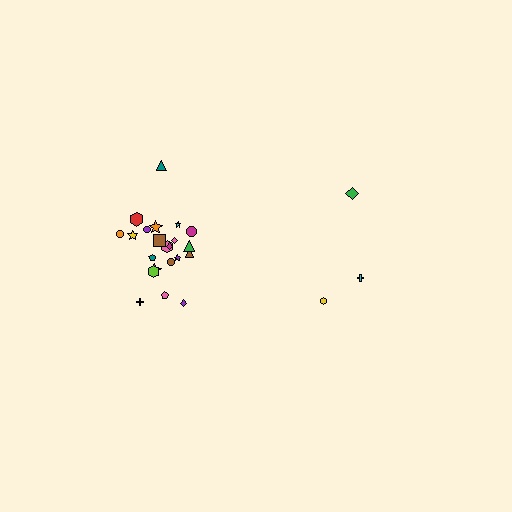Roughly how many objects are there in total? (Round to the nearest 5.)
Roughly 25 objects in total.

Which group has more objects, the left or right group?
The left group.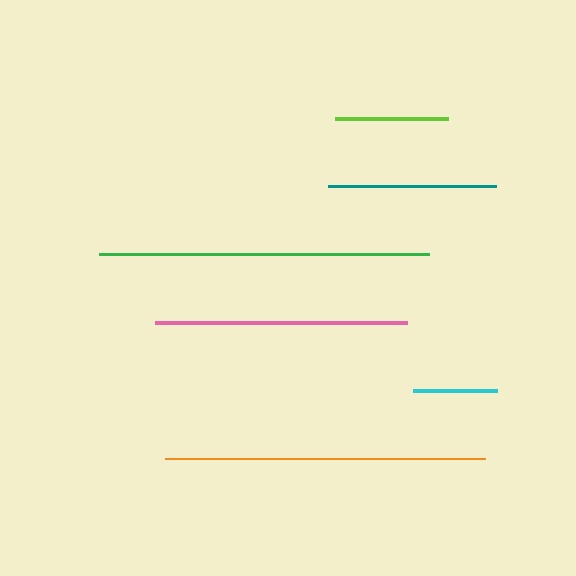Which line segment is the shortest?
The cyan line is the shortest at approximately 84 pixels.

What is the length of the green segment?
The green segment is approximately 330 pixels long.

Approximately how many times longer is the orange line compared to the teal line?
The orange line is approximately 1.9 times the length of the teal line.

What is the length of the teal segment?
The teal segment is approximately 168 pixels long.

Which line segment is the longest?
The green line is the longest at approximately 330 pixels.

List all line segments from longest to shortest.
From longest to shortest: green, orange, pink, teal, lime, cyan.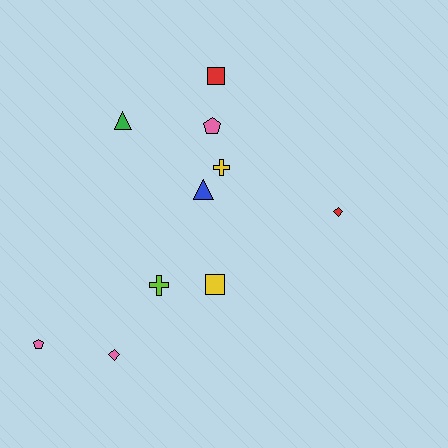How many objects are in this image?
There are 10 objects.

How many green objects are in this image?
There is 1 green object.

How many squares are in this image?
There are 2 squares.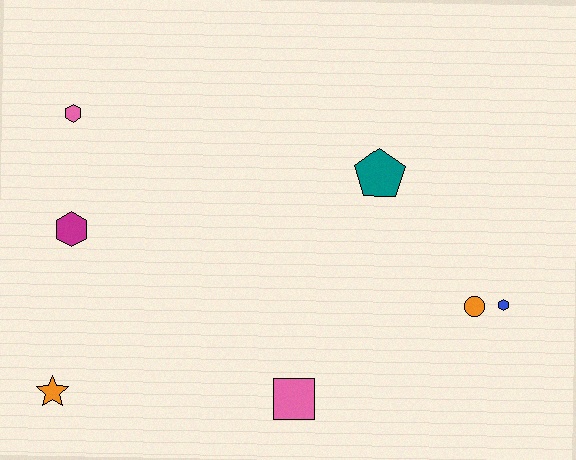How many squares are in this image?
There is 1 square.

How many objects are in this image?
There are 7 objects.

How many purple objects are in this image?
There are no purple objects.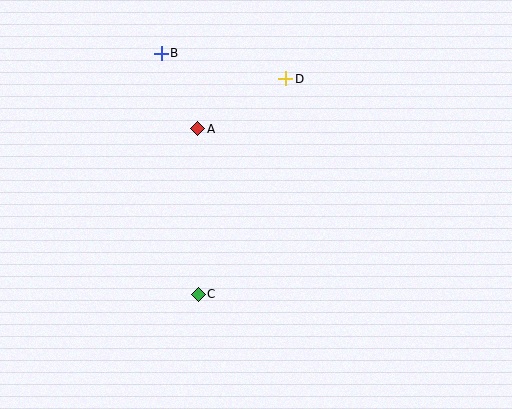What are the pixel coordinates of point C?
Point C is at (198, 294).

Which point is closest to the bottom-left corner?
Point C is closest to the bottom-left corner.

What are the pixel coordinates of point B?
Point B is at (161, 53).